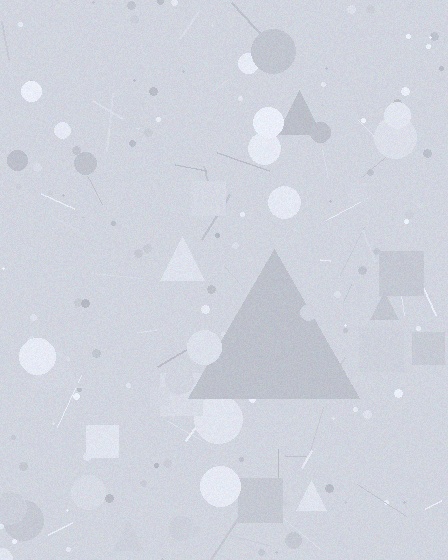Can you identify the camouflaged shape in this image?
The camouflaged shape is a triangle.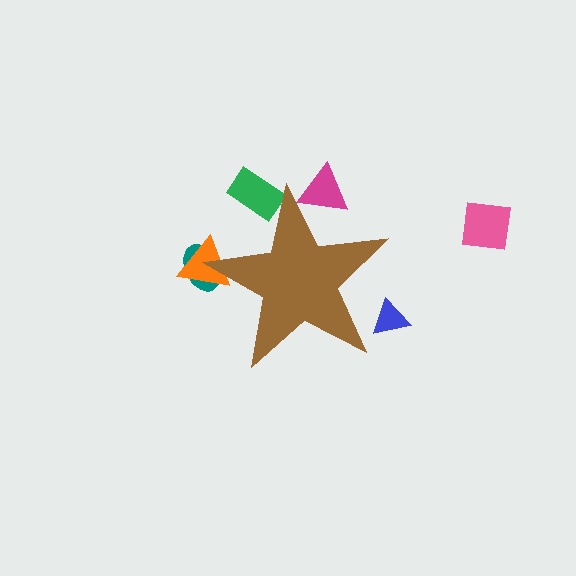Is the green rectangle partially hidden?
Yes, the green rectangle is partially hidden behind the brown star.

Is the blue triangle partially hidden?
Yes, the blue triangle is partially hidden behind the brown star.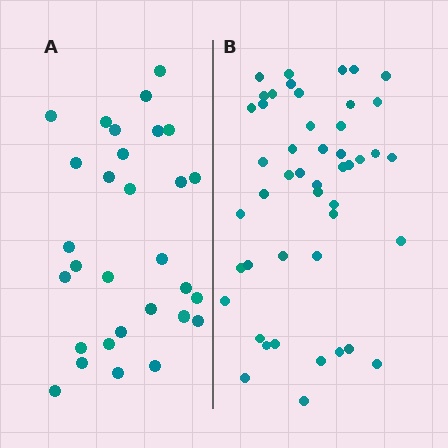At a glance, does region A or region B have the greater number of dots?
Region B (the right region) has more dots.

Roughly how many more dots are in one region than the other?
Region B has approximately 15 more dots than region A.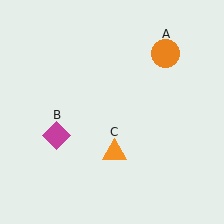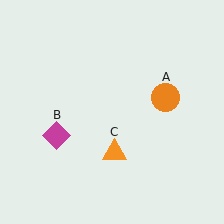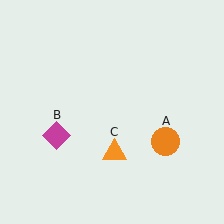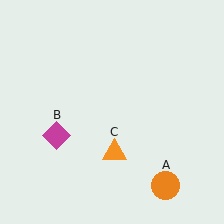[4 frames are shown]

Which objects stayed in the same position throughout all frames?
Magenta diamond (object B) and orange triangle (object C) remained stationary.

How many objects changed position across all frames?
1 object changed position: orange circle (object A).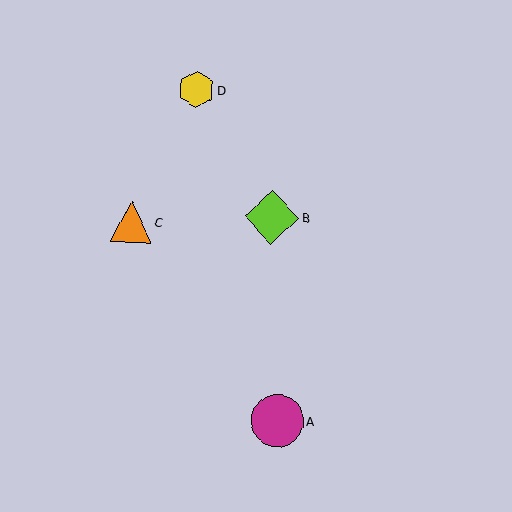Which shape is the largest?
The lime diamond (labeled B) is the largest.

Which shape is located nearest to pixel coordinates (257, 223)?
The lime diamond (labeled B) at (272, 217) is nearest to that location.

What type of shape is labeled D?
Shape D is a yellow hexagon.